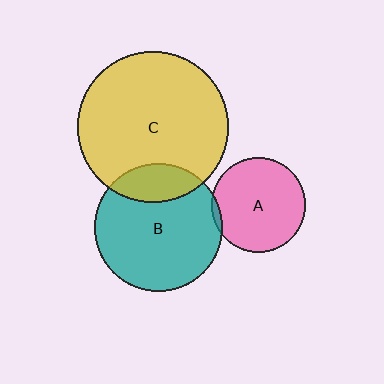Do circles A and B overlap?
Yes.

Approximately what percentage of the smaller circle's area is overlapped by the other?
Approximately 5%.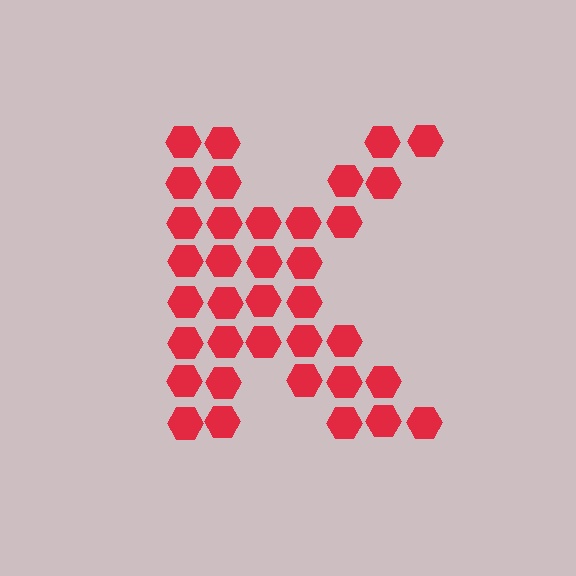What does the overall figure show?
The overall figure shows the letter K.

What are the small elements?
The small elements are hexagons.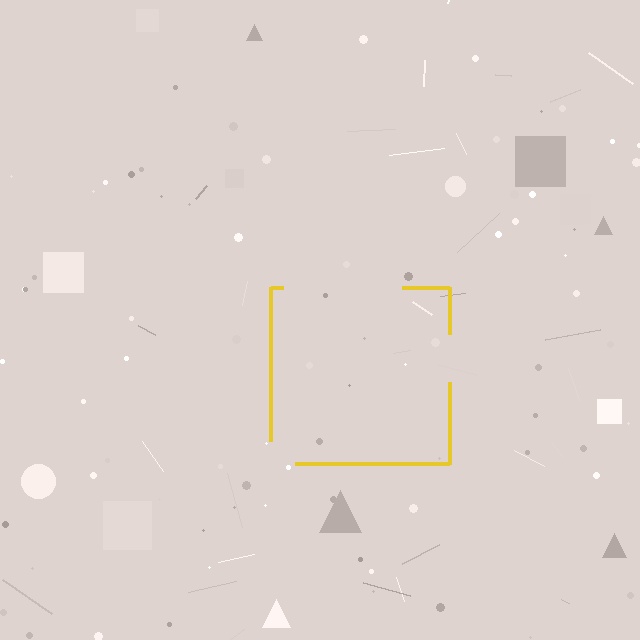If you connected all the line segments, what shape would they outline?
They would outline a square.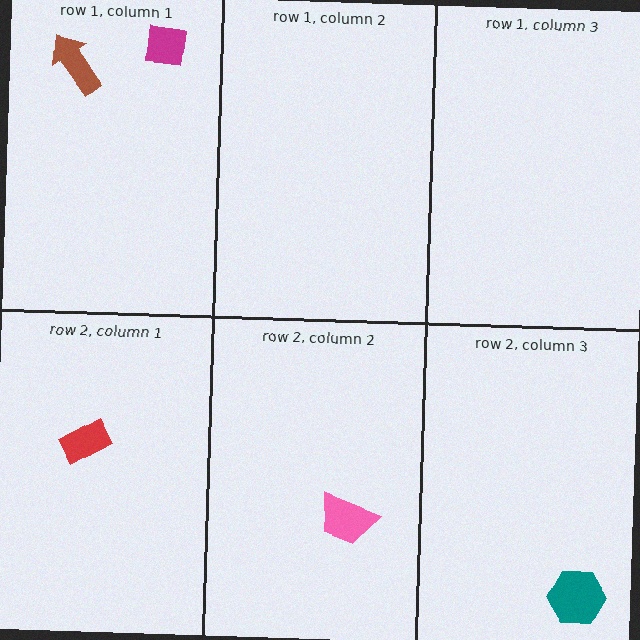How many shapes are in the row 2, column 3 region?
1.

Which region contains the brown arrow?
The row 1, column 1 region.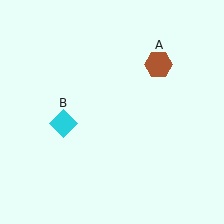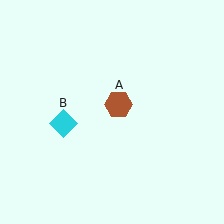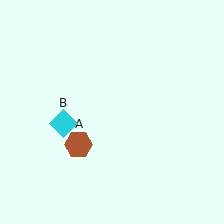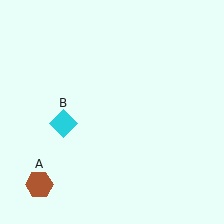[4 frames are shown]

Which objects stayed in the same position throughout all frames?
Cyan diamond (object B) remained stationary.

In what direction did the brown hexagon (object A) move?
The brown hexagon (object A) moved down and to the left.